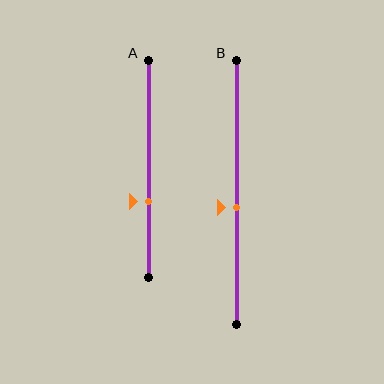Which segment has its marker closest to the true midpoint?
Segment B has its marker closest to the true midpoint.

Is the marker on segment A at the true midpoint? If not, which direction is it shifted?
No, the marker on segment A is shifted downward by about 15% of the segment length.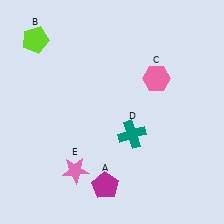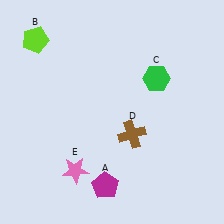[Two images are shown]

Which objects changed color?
C changed from pink to green. D changed from teal to brown.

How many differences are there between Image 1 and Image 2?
There are 2 differences between the two images.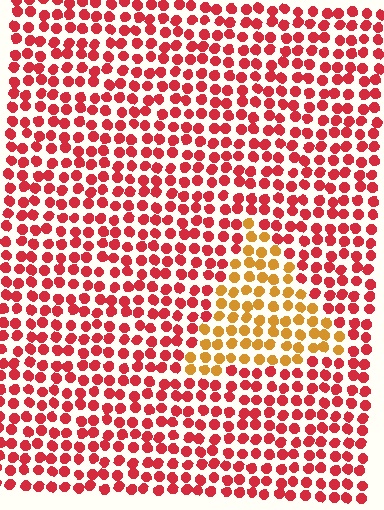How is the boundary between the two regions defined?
The boundary is defined purely by a slight shift in hue (about 43 degrees). Spacing, size, and orientation are identical on both sides.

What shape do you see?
I see a triangle.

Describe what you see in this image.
The image is filled with small red elements in a uniform arrangement. A triangle-shaped region is visible where the elements are tinted to a slightly different hue, forming a subtle color boundary.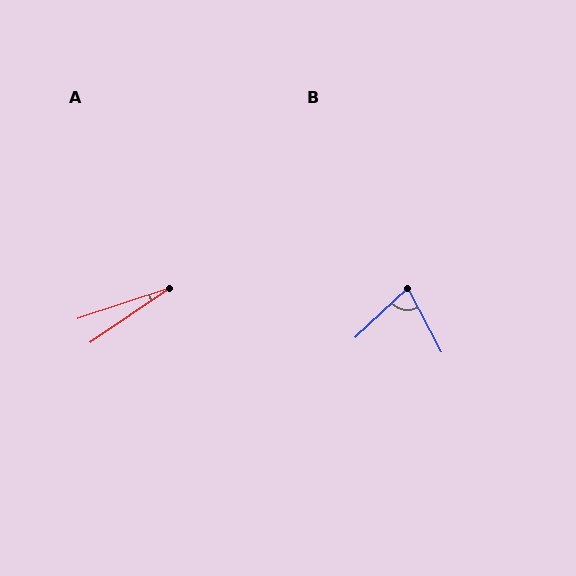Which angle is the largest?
B, at approximately 75 degrees.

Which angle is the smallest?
A, at approximately 16 degrees.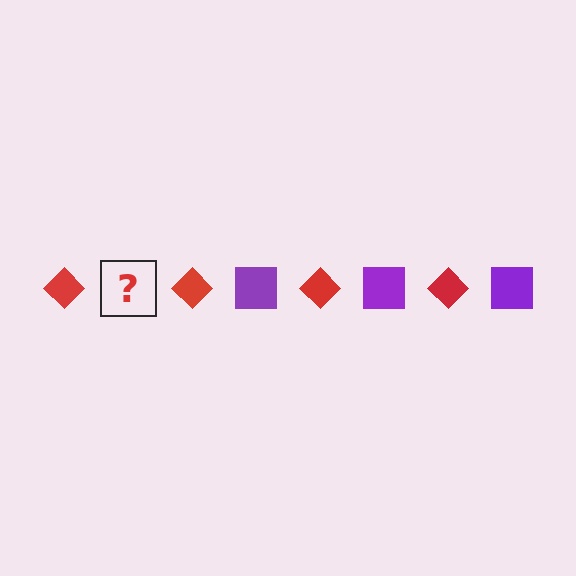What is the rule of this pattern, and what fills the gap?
The rule is that the pattern alternates between red diamond and purple square. The gap should be filled with a purple square.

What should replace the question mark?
The question mark should be replaced with a purple square.